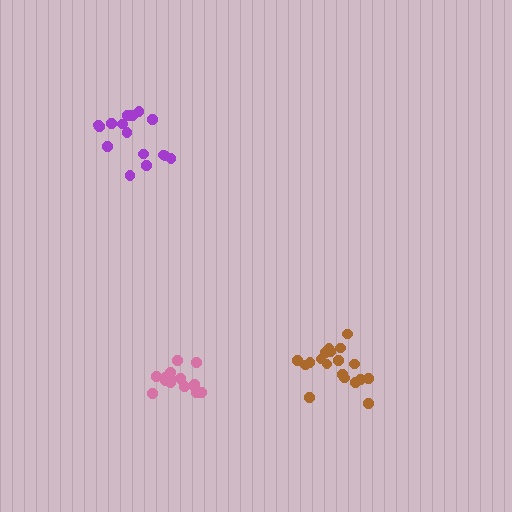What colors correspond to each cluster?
The clusters are colored: pink, purple, brown.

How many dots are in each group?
Group 1: 16 dots, Group 2: 16 dots, Group 3: 19 dots (51 total).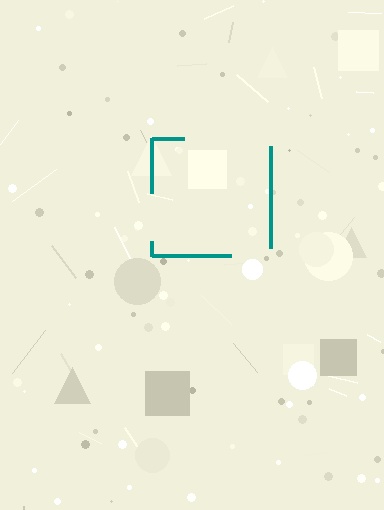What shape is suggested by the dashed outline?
The dashed outline suggests a square.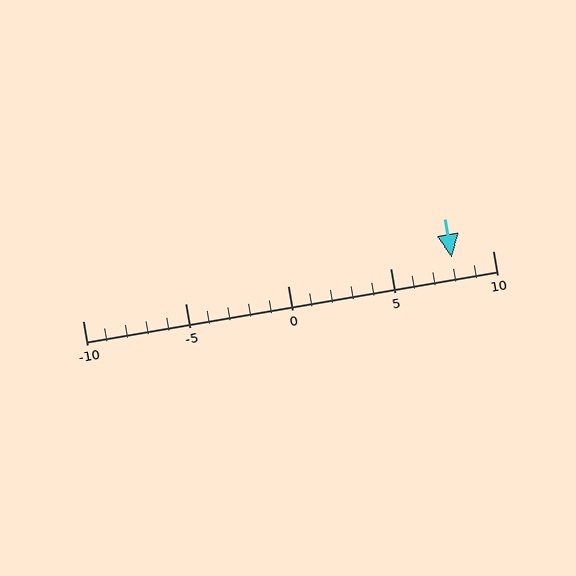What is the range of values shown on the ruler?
The ruler shows values from -10 to 10.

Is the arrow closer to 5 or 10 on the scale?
The arrow is closer to 10.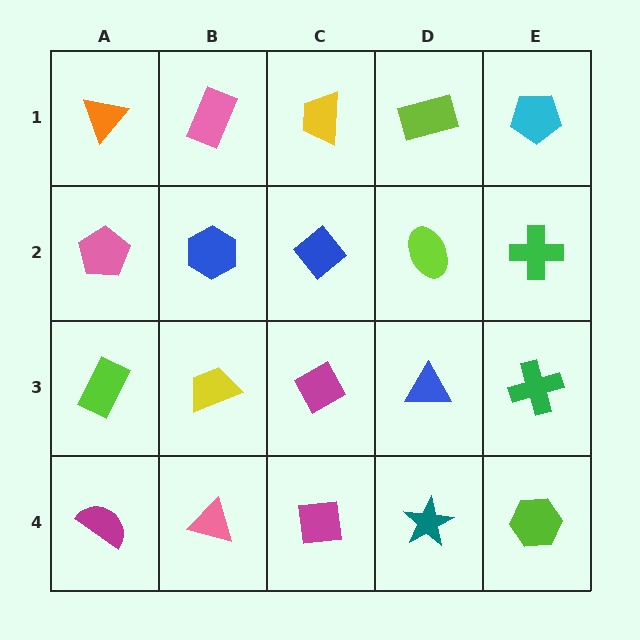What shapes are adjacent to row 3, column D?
A lime ellipse (row 2, column D), a teal star (row 4, column D), a magenta diamond (row 3, column C), a green cross (row 3, column E).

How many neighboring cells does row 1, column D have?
3.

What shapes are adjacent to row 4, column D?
A blue triangle (row 3, column D), a magenta square (row 4, column C), a lime hexagon (row 4, column E).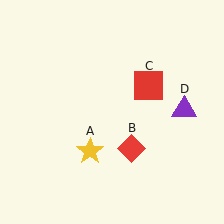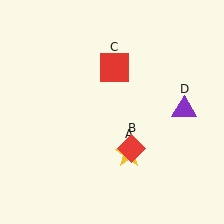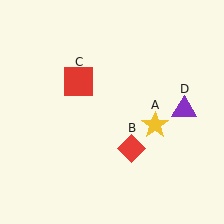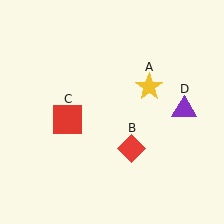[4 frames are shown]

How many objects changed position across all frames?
2 objects changed position: yellow star (object A), red square (object C).